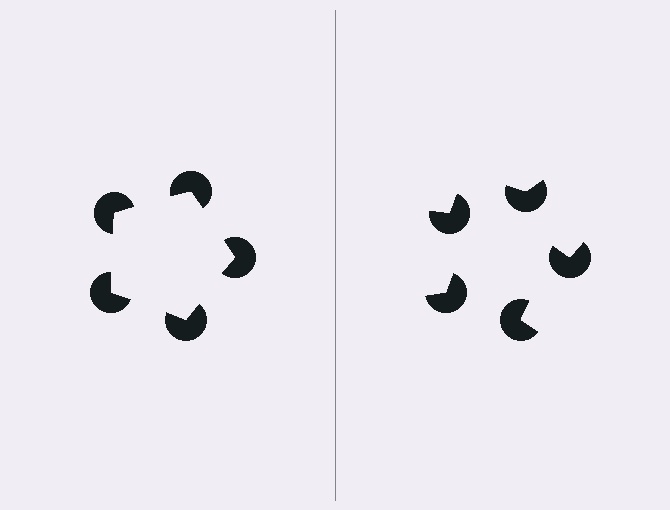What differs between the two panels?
The pac-man discs are positioned identically on both sides; only the wedge orientations differ. On the left they align to a pentagon; on the right they are misaligned.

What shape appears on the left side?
An illusory pentagon.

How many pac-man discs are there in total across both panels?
10 — 5 on each side.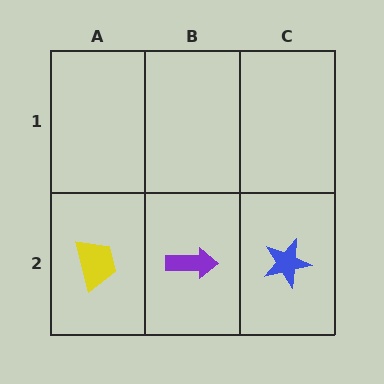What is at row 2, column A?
A yellow trapezoid.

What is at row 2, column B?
A purple arrow.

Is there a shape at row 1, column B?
No, that cell is empty.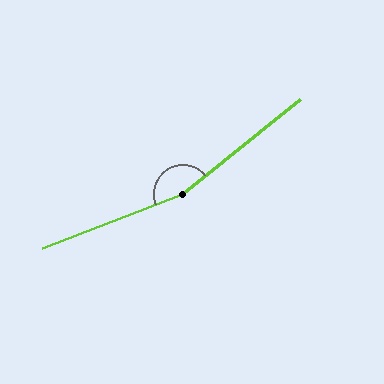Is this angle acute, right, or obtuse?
It is obtuse.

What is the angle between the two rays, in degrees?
Approximately 162 degrees.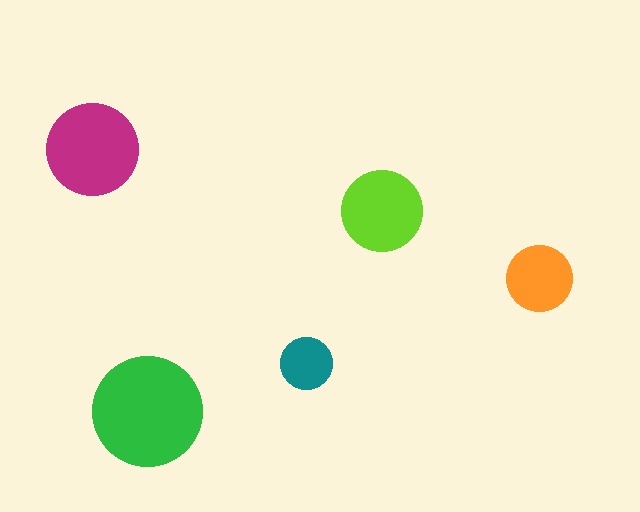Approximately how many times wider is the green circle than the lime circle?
About 1.5 times wider.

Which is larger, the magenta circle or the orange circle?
The magenta one.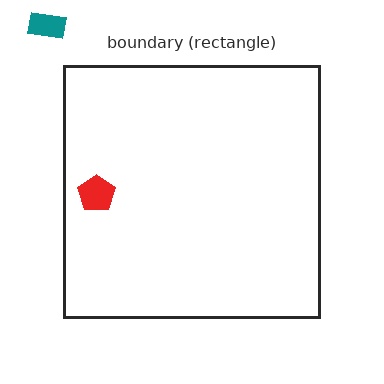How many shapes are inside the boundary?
1 inside, 1 outside.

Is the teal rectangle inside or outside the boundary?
Outside.